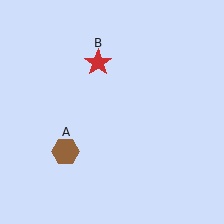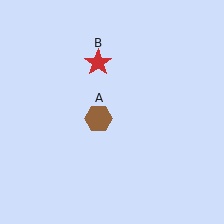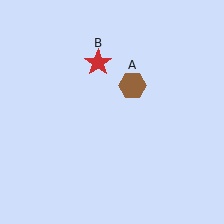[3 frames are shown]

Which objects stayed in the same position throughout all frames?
Red star (object B) remained stationary.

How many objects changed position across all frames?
1 object changed position: brown hexagon (object A).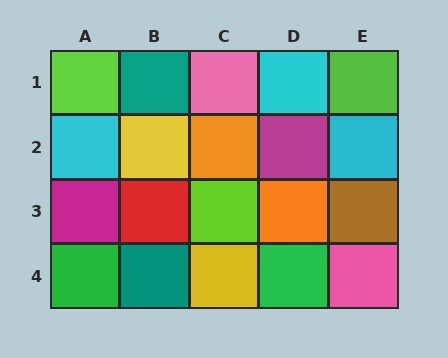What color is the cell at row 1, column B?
Teal.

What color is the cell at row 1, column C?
Pink.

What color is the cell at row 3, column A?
Magenta.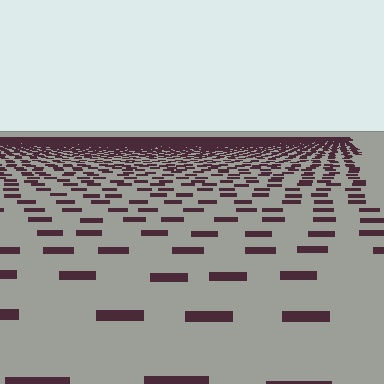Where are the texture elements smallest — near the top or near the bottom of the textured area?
Near the top.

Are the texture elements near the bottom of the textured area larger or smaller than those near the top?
Larger. Near the bottom, elements are closer to the viewer and appear at a bigger on-screen size.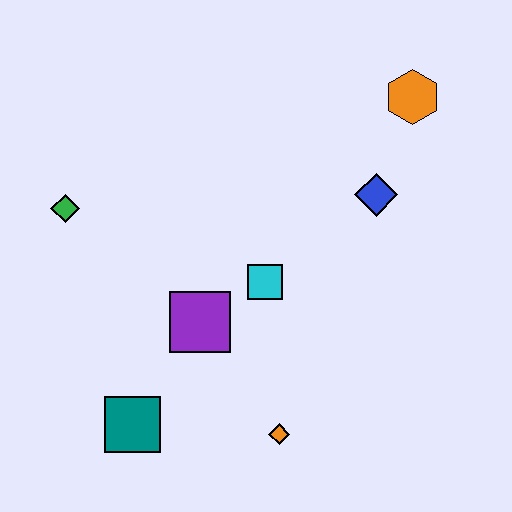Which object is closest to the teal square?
The purple square is closest to the teal square.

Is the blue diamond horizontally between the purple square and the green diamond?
No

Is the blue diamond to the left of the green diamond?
No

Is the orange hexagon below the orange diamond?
No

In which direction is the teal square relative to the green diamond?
The teal square is below the green diamond.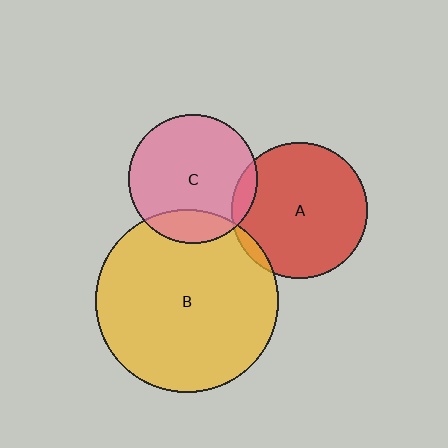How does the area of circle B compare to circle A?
Approximately 1.8 times.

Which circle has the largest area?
Circle B (yellow).